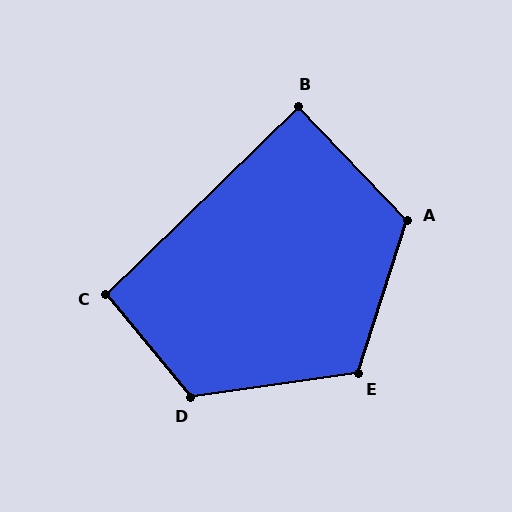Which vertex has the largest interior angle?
D, at approximately 122 degrees.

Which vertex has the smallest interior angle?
B, at approximately 89 degrees.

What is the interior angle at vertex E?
Approximately 116 degrees (obtuse).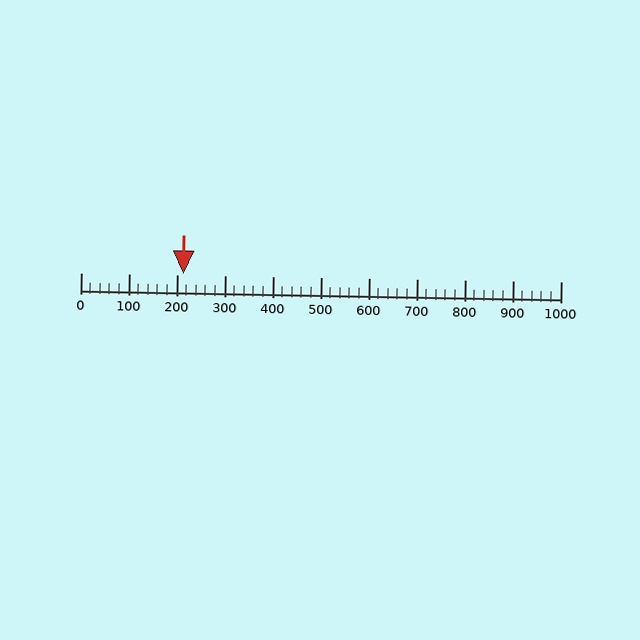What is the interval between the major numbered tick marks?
The major tick marks are spaced 100 units apart.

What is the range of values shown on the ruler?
The ruler shows values from 0 to 1000.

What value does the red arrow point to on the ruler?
The red arrow points to approximately 213.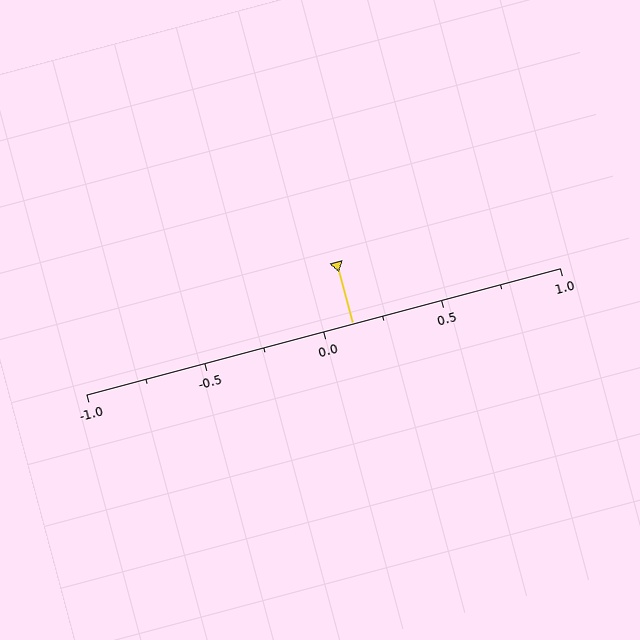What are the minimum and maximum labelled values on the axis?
The axis runs from -1.0 to 1.0.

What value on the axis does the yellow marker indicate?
The marker indicates approximately 0.12.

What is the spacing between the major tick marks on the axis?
The major ticks are spaced 0.5 apart.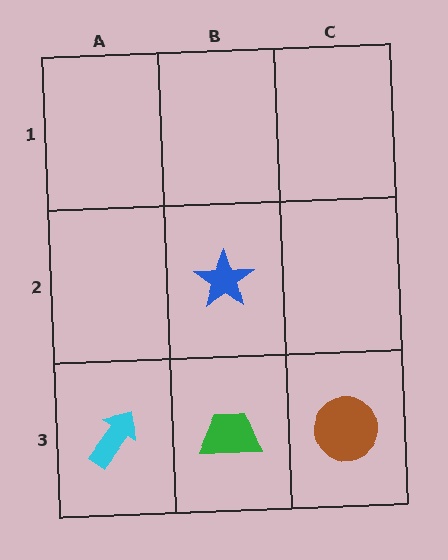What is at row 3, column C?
A brown circle.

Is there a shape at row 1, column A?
No, that cell is empty.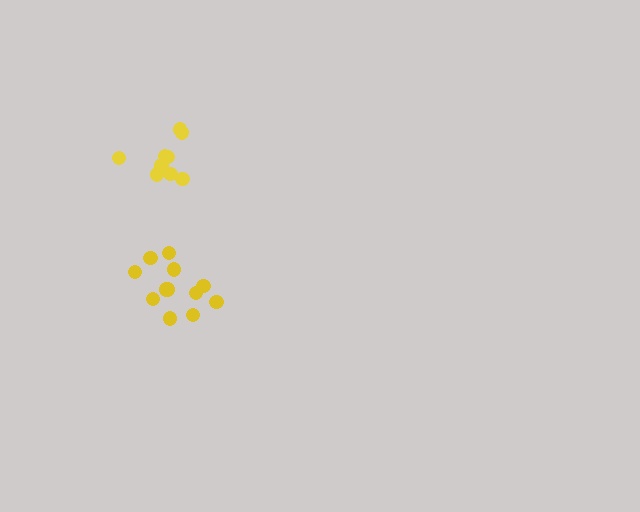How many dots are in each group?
Group 1: 9 dots, Group 2: 12 dots (21 total).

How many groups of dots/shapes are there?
There are 2 groups.